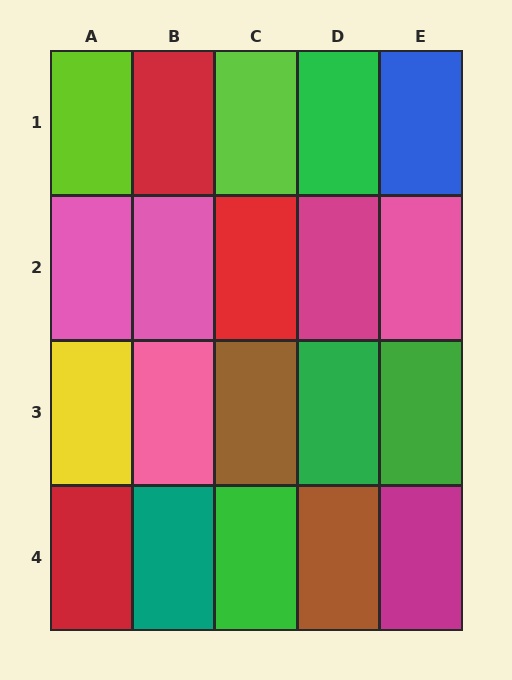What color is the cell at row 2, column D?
Magenta.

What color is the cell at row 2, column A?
Pink.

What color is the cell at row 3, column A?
Yellow.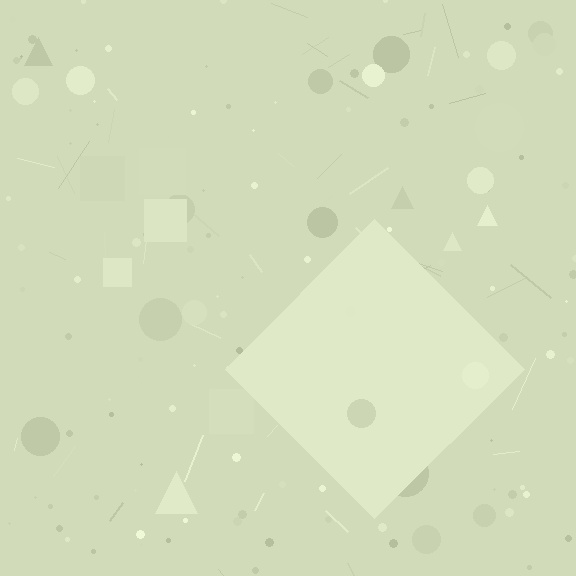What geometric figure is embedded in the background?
A diamond is embedded in the background.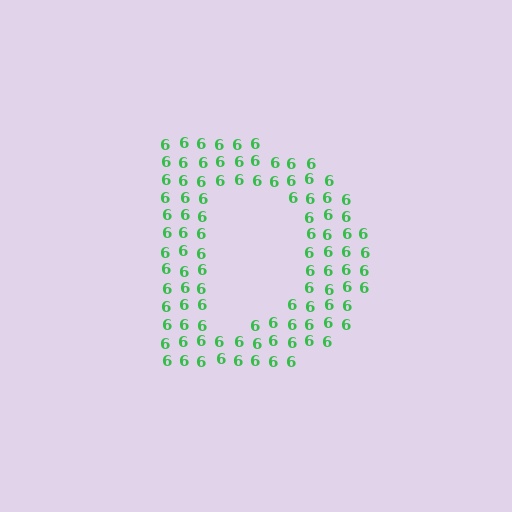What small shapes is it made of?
It is made of small digit 6's.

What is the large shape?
The large shape is the letter D.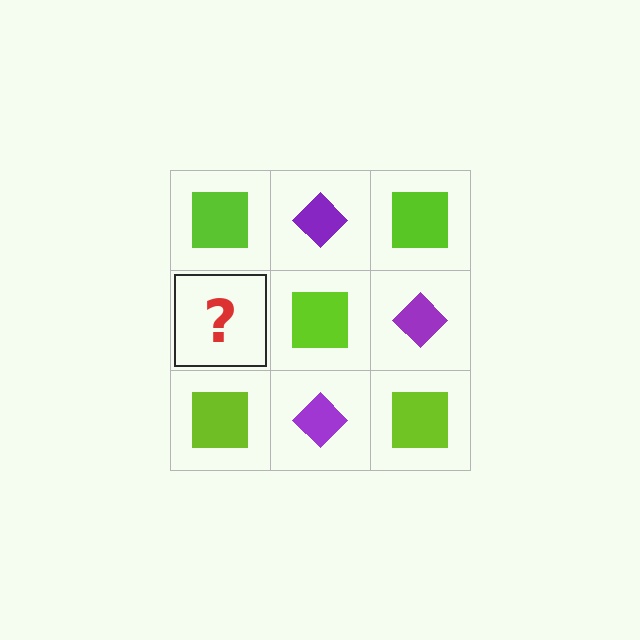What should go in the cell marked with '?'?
The missing cell should contain a purple diamond.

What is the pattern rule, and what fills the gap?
The rule is that it alternates lime square and purple diamond in a checkerboard pattern. The gap should be filled with a purple diamond.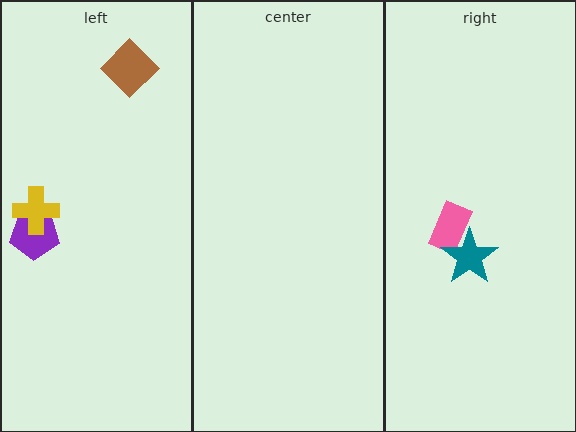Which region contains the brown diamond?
The left region.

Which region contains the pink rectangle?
The right region.